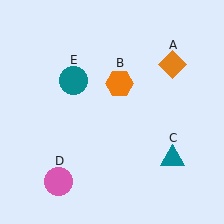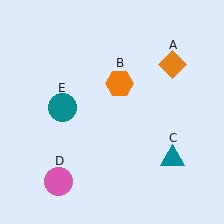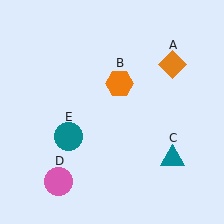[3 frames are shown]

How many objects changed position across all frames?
1 object changed position: teal circle (object E).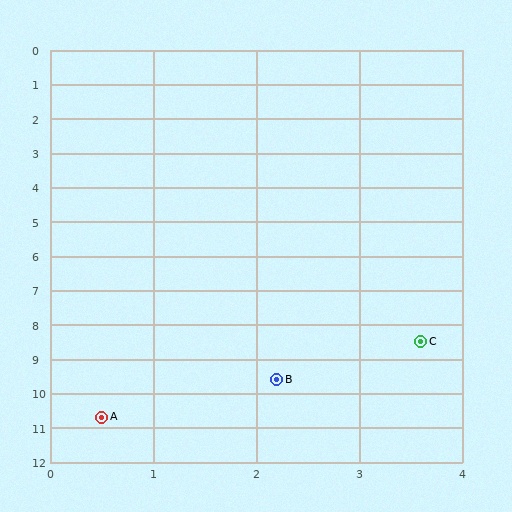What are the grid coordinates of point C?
Point C is at approximately (3.6, 8.5).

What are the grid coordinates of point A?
Point A is at approximately (0.5, 10.7).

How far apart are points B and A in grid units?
Points B and A are about 2.0 grid units apart.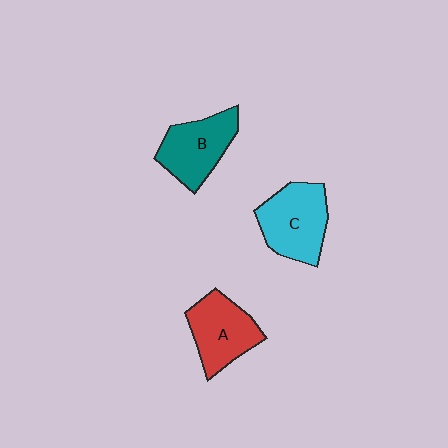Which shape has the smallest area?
Shape B (teal).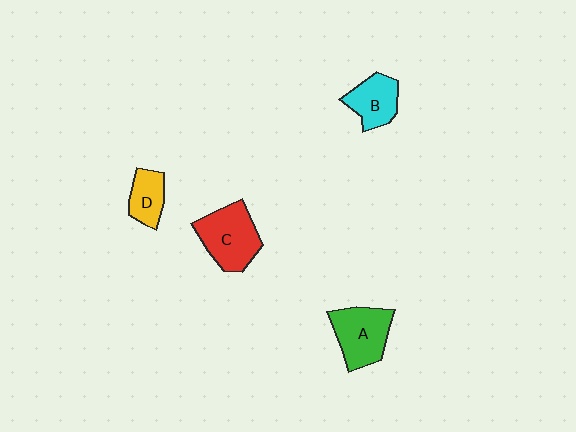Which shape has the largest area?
Shape C (red).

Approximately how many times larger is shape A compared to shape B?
Approximately 1.4 times.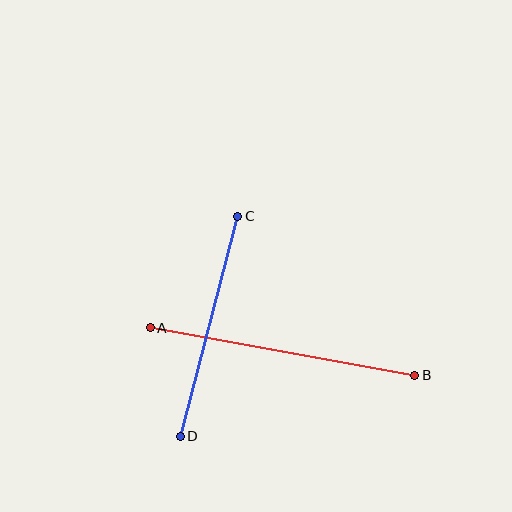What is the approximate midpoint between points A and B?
The midpoint is at approximately (282, 352) pixels.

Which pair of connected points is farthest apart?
Points A and B are farthest apart.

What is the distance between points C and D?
The distance is approximately 228 pixels.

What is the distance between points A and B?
The distance is approximately 269 pixels.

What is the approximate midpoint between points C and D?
The midpoint is at approximately (209, 326) pixels.